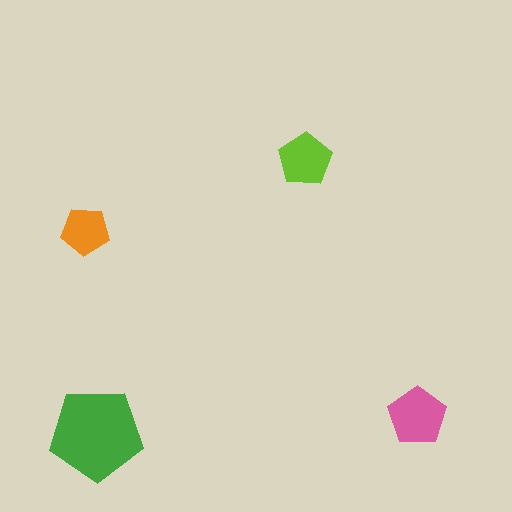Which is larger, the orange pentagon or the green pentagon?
The green one.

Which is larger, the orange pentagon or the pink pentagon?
The pink one.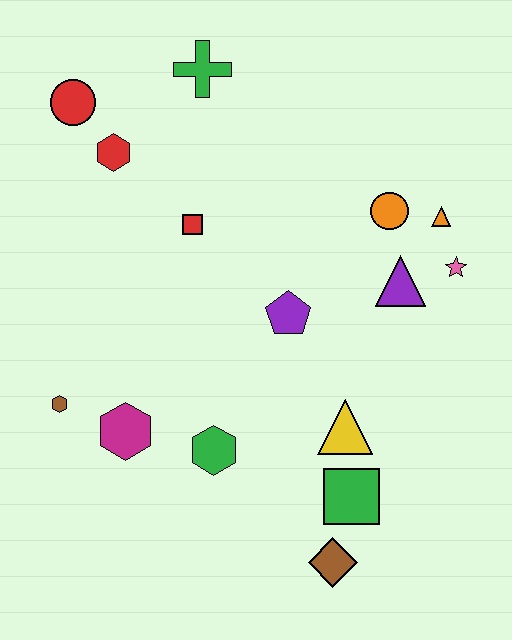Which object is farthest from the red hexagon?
The brown diamond is farthest from the red hexagon.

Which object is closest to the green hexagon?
The magenta hexagon is closest to the green hexagon.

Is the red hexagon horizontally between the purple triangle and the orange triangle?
No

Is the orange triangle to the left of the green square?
No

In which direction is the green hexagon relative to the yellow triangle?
The green hexagon is to the left of the yellow triangle.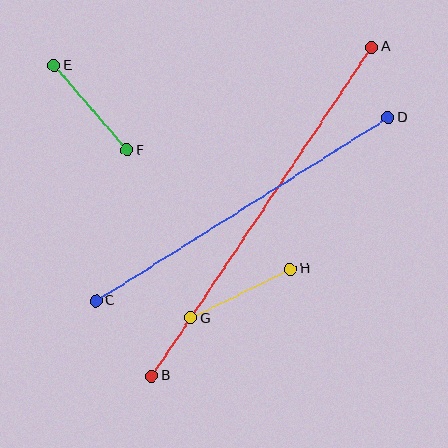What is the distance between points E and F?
The distance is approximately 111 pixels.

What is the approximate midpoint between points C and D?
The midpoint is at approximately (242, 209) pixels.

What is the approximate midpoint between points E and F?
The midpoint is at approximately (90, 108) pixels.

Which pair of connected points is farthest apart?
Points A and B are farthest apart.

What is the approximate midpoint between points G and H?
The midpoint is at approximately (241, 293) pixels.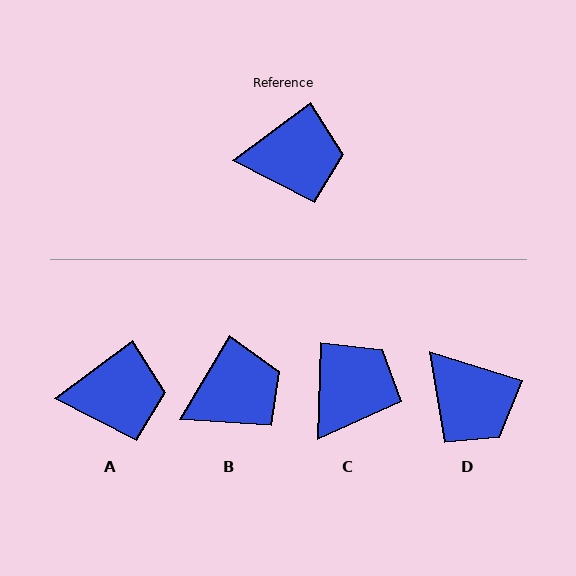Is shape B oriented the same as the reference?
No, it is off by about 23 degrees.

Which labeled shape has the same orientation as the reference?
A.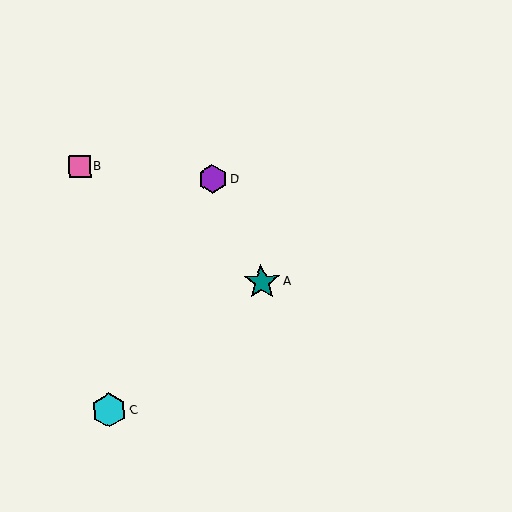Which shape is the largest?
The teal star (labeled A) is the largest.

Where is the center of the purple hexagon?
The center of the purple hexagon is at (212, 179).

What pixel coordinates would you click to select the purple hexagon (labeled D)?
Click at (212, 179) to select the purple hexagon D.